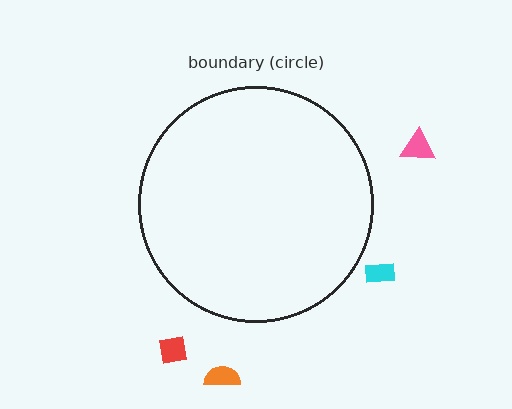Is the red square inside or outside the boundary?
Outside.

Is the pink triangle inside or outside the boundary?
Outside.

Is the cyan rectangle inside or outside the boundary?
Outside.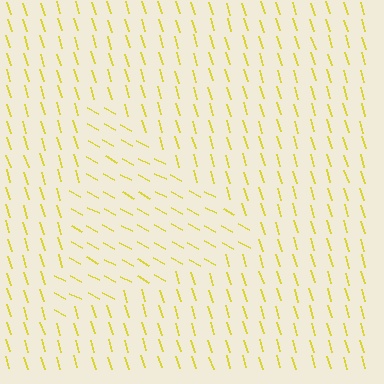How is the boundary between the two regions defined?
The boundary is defined purely by a change in line orientation (approximately 45 degrees difference). All lines are the same color and thickness.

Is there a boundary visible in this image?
Yes, there is a texture boundary formed by a change in line orientation.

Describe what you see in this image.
The image is filled with small yellow line segments. A triangle region in the image has lines oriented differently from the surrounding lines, creating a visible texture boundary.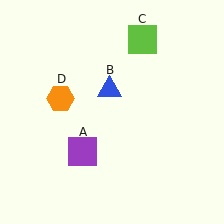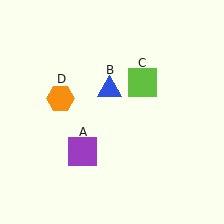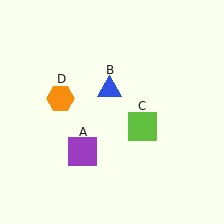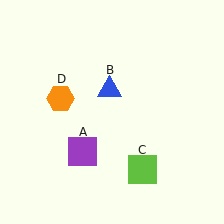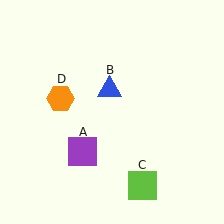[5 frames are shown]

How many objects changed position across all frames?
1 object changed position: lime square (object C).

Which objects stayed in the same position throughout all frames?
Purple square (object A) and blue triangle (object B) and orange hexagon (object D) remained stationary.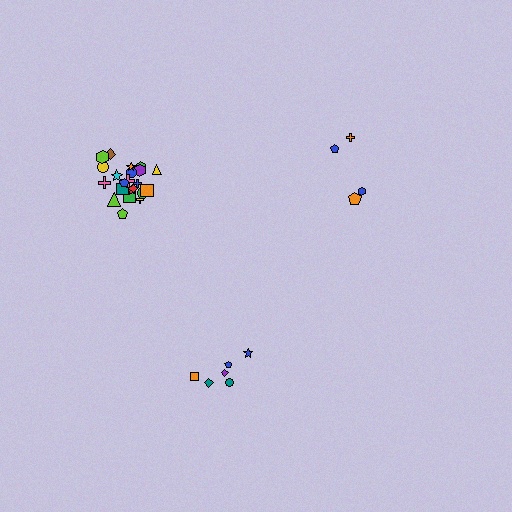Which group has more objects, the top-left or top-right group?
The top-left group.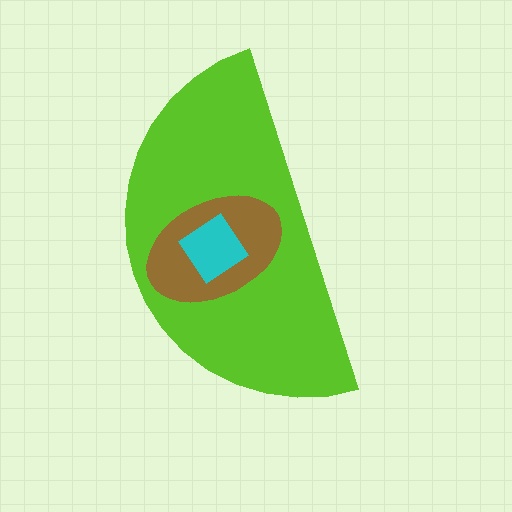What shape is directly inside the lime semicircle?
The brown ellipse.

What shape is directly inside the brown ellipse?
The cyan diamond.